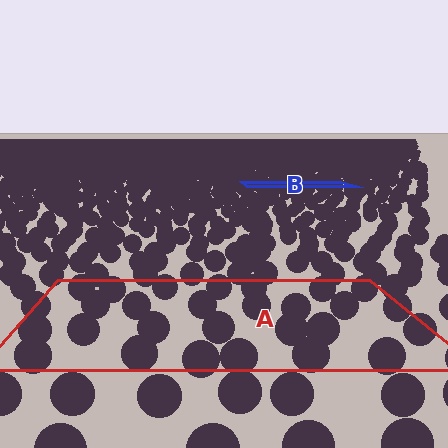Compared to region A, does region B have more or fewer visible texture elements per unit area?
Region B has more texture elements per unit area — they are packed more densely because it is farther away.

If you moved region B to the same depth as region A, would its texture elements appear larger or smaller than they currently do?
They would appear larger. At a closer depth, the same texture elements are projected at a bigger on-screen size.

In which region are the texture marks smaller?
The texture marks are smaller in region B, because it is farther away.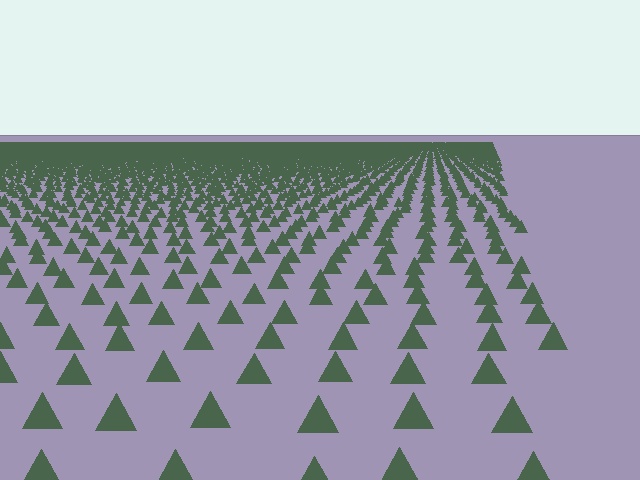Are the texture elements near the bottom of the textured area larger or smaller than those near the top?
Larger. Near the bottom, elements are closer to the viewer and appear at a bigger on-screen size.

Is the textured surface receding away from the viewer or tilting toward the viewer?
The surface is receding away from the viewer. Texture elements get smaller and denser toward the top.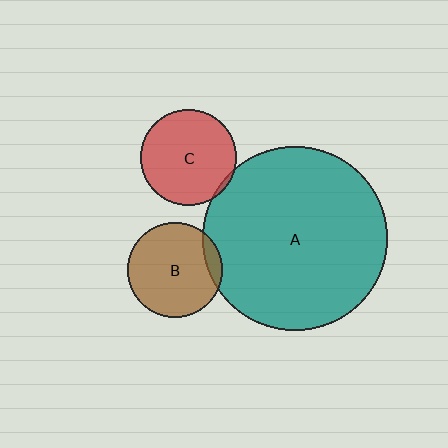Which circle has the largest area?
Circle A (teal).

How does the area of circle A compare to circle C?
Approximately 3.6 times.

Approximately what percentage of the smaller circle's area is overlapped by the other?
Approximately 10%.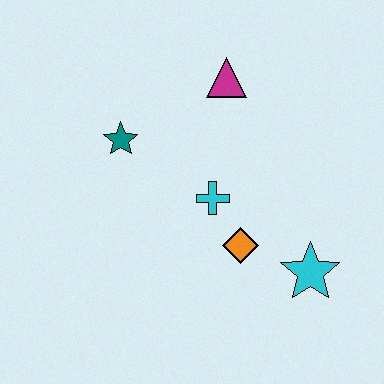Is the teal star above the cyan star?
Yes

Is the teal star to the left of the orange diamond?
Yes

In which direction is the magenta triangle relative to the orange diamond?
The magenta triangle is above the orange diamond.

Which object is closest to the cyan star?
The orange diamond is closest to the cyan star.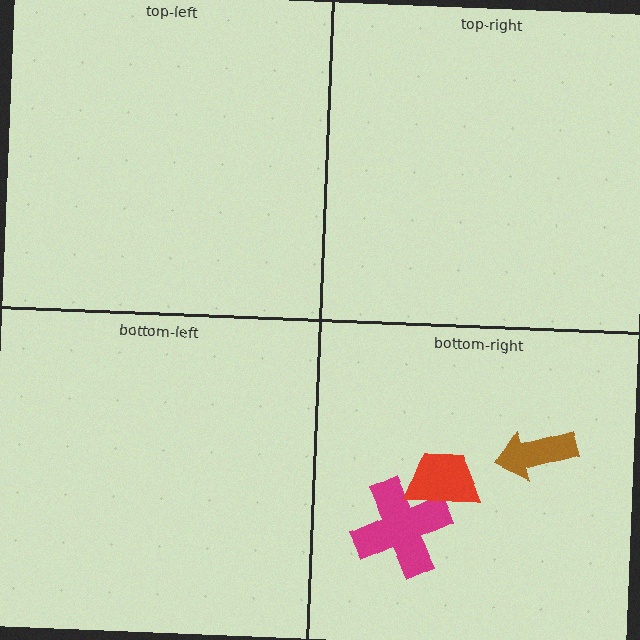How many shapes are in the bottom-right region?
3.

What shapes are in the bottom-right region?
The magenta cross, the red trapezoid, the brown arrow.